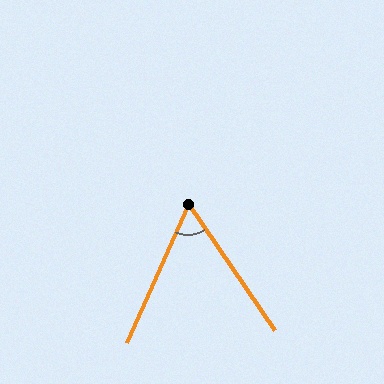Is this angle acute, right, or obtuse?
It is acute.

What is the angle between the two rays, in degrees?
Approximately 58 degrees.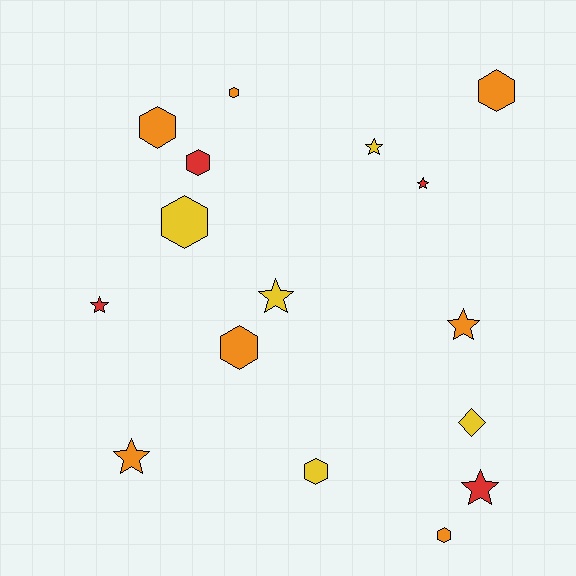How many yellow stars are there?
There are 2 yellow stars.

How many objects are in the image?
There are 16 objects.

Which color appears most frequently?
Orange, with 7 objects.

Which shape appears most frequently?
Hexagon, with 8 objects.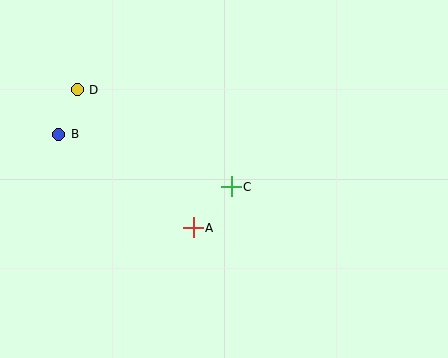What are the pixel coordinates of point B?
Point B is at (59, 134).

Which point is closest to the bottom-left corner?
Point B is closest to the bottom-left corner.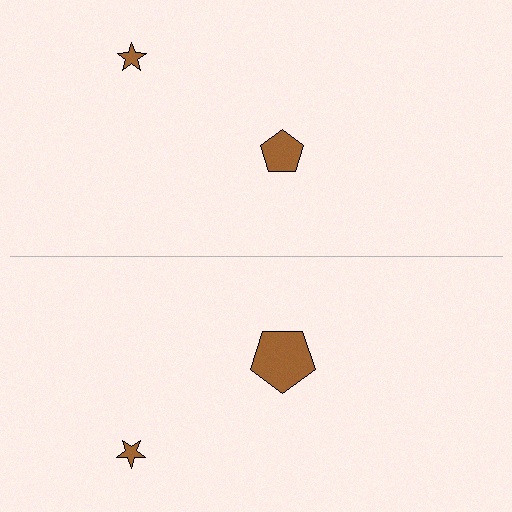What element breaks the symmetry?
The brown pentagon on the bottom side has a different size than its mirror counterpart.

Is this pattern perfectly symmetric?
No, the pattern is not perfectly symmetric. The brown pentagon on the bottom side has a different size than its mirror counterpart.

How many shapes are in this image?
There are 4 shapes in this image.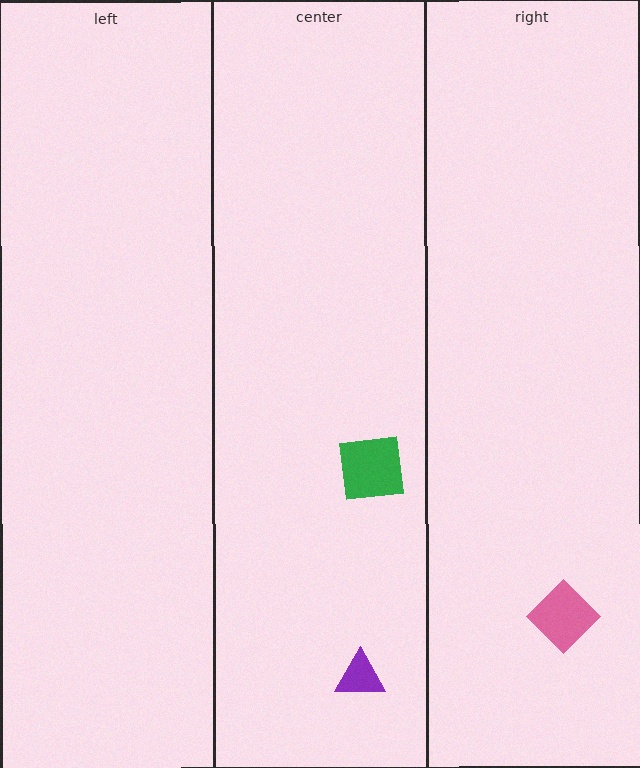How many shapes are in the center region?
2.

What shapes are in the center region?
The green square, the purple triangle.